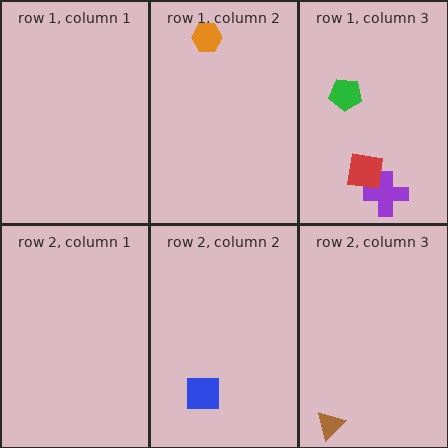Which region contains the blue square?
The row 2, column 2 region.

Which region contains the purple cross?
The row 1, column 3 region.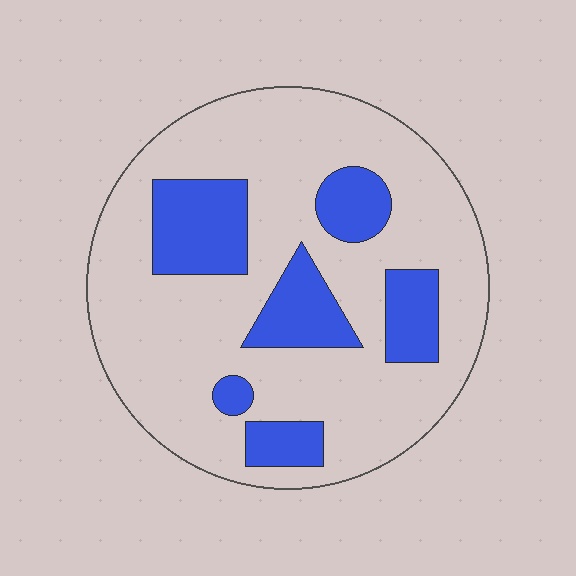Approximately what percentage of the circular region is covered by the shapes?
Approximately 25%.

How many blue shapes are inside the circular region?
6.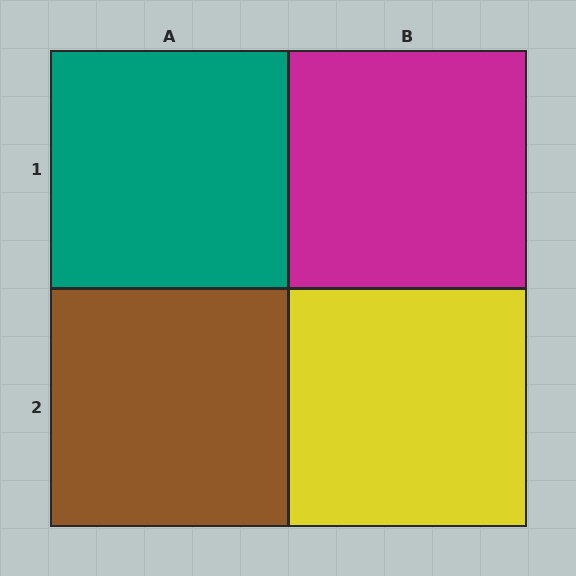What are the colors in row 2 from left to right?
Brown, yellow.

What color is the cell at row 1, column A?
Teal.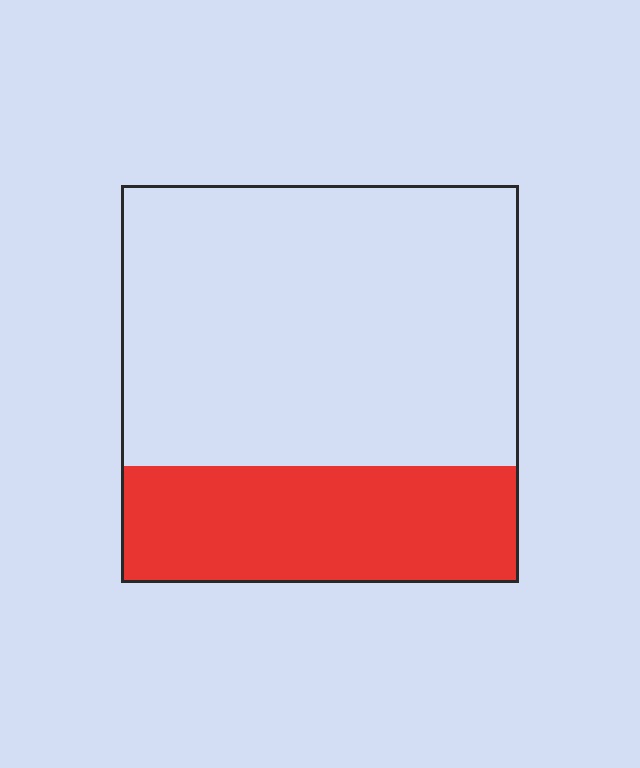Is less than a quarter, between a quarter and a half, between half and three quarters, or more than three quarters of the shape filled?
Between a quarter and a half.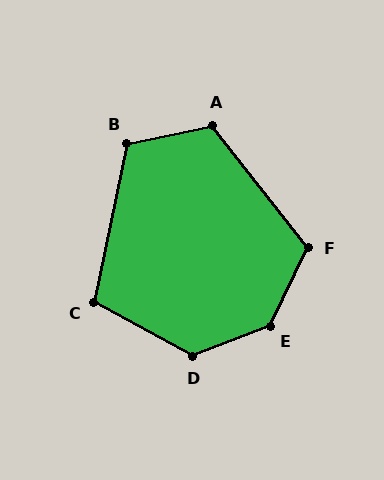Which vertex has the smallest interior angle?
C, at approximately 107 degrees.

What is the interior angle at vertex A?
Approximately 116 degrees (obtuse).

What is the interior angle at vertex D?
Approximately 130 degrees (obtuse).